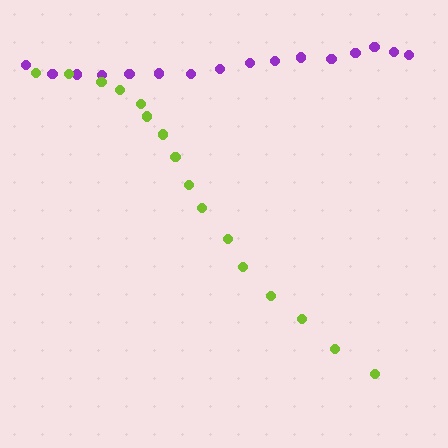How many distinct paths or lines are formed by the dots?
There are 2 distinct paths.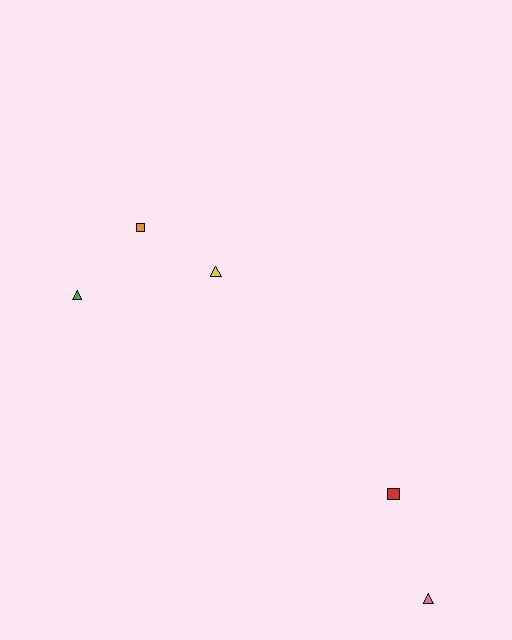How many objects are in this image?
There are 5 objects.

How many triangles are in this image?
There are 3 triangles.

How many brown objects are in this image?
There are no brown objects.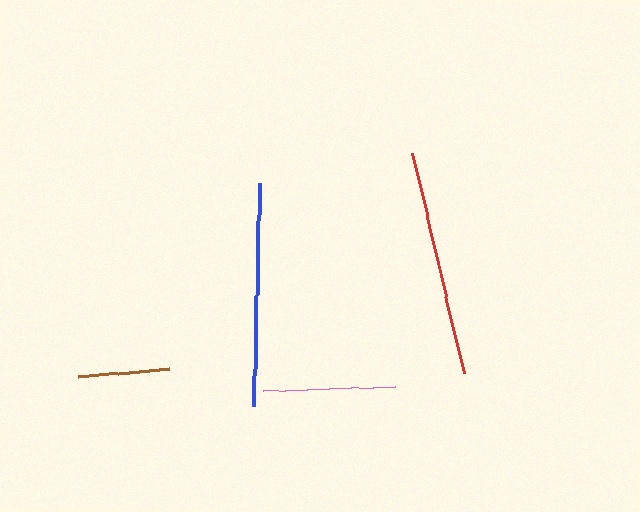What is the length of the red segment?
The red segment is approximately 226 pixels long.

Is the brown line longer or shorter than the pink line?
The pink line is longer than the brown line.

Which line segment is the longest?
The red line is the longest at approximately 226 pixels.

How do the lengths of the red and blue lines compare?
The red and blue lines are approximately the same length.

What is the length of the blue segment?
The blue segment is approximately 223 pixels long.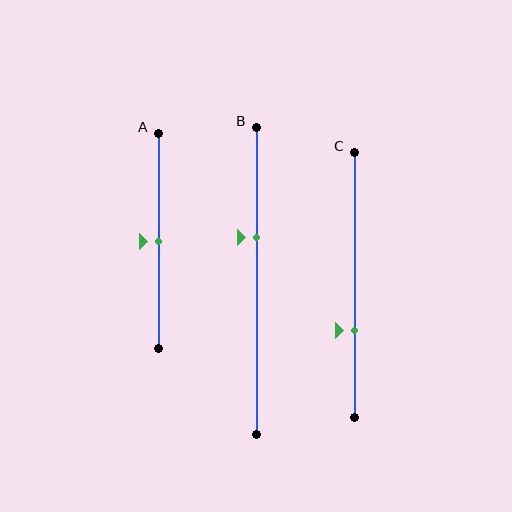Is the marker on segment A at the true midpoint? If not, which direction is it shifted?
Yes, the marker on segment A is at the true midpoint.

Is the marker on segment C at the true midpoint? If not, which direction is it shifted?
No, the marker on segment C is shifted downward by about 17% of the segment length.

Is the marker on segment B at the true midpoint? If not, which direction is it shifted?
No, the marker on segment B is shifted upward by about 14% of the segment length.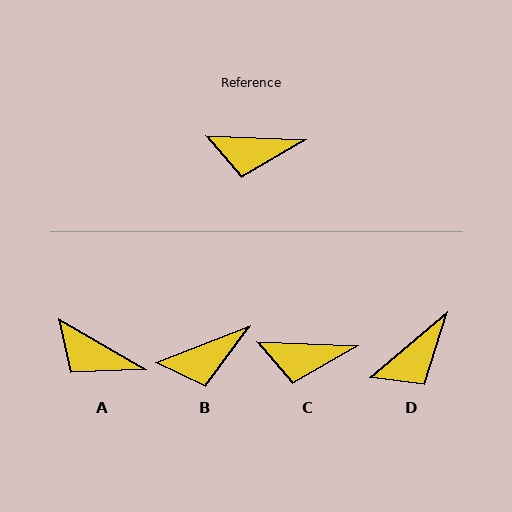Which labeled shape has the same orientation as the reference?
C.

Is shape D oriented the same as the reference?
No, it is off by about 42 degrees.